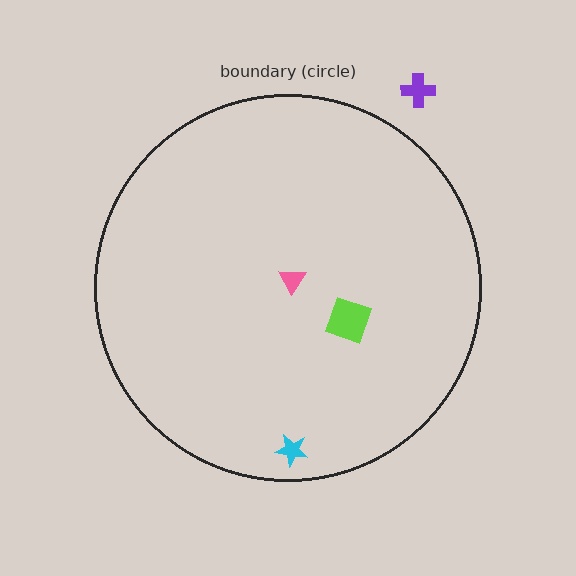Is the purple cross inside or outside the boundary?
Outside.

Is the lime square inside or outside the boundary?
Inside.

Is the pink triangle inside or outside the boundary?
Inside.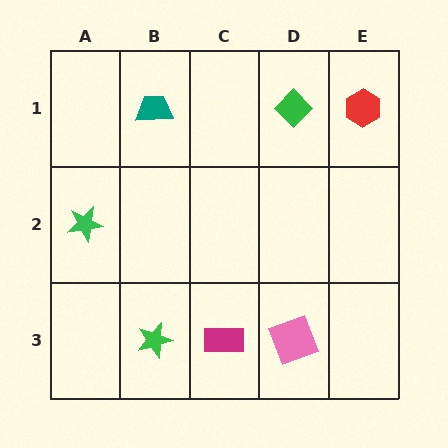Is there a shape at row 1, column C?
No, that cell is empty.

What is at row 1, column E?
A red hexagon.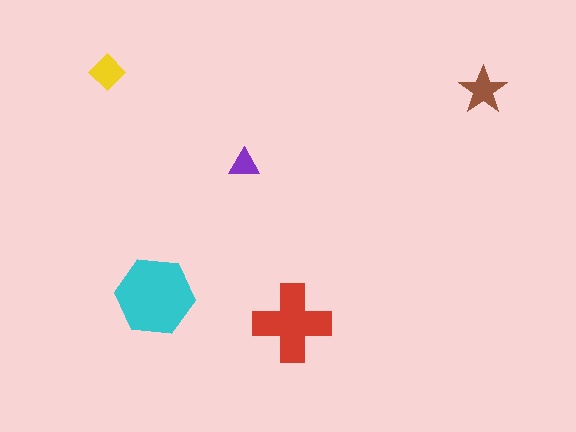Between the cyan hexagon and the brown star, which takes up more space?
The cyan hexagon.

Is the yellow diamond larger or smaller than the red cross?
Smaller.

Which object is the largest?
The cyan hexagon.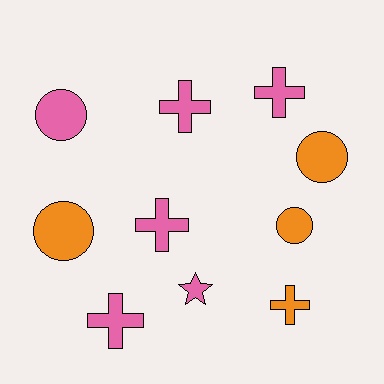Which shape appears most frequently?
Cross, with 5 objects.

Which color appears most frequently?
Pink, with 6 objects.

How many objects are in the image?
There are 10 objects.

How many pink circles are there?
There is 1 pink circle.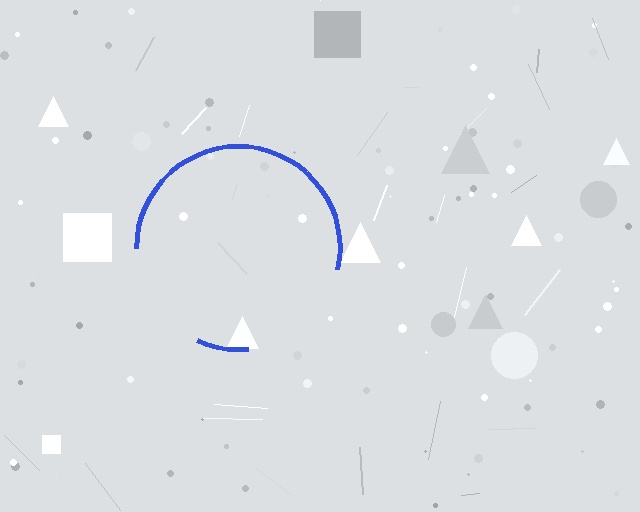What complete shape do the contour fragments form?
The contour fragments form a circle.